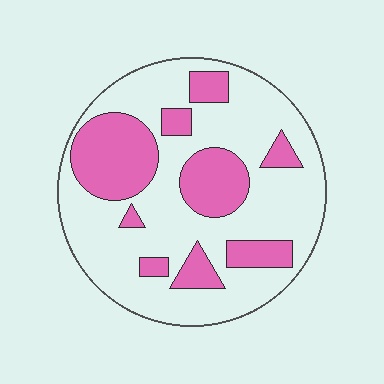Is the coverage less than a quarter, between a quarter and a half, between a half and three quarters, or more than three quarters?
Between a quarter and a half.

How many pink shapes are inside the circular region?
9.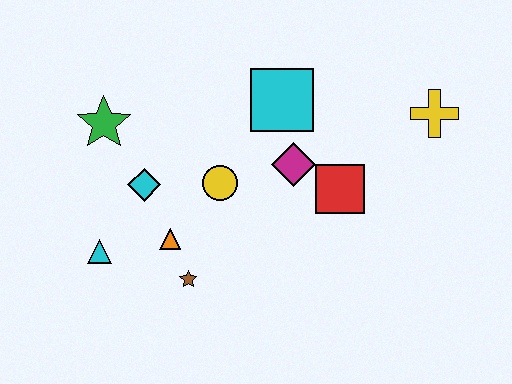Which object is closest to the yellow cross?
The red square is closest to the yellow cross.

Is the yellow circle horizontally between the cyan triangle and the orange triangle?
No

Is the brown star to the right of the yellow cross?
No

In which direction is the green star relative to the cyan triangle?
The green star is above the cyan triangle.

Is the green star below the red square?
No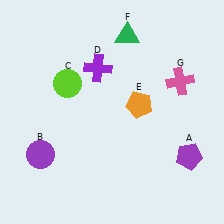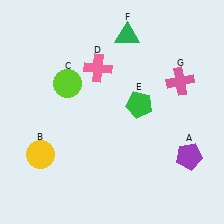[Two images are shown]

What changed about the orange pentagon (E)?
In Image 1, E is orange. In Image 2, it changed to green.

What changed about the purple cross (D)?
In Image 1, D is purple. In Image 2, it changed to pink.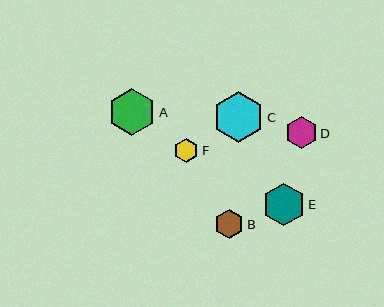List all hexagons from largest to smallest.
From largest to smallest: C, A, E, D, B, F.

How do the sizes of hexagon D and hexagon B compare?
Hexagon D and hexagon B are approximately the same size.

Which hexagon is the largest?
Hexagon C is the largest with a size of approximately 50 pixels.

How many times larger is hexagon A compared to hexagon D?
Hexagon A is approximately 1.5 times the size of hexagon D.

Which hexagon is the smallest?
Hexagon F is the smallest with a size of approximately 24 pixels.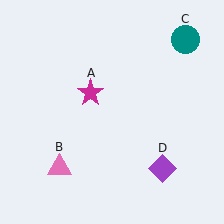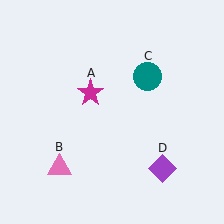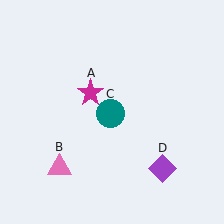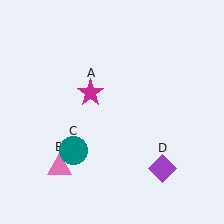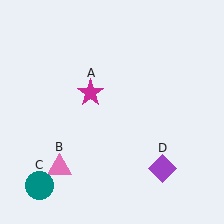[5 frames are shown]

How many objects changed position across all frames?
1 object changed position: teal circle (object C).